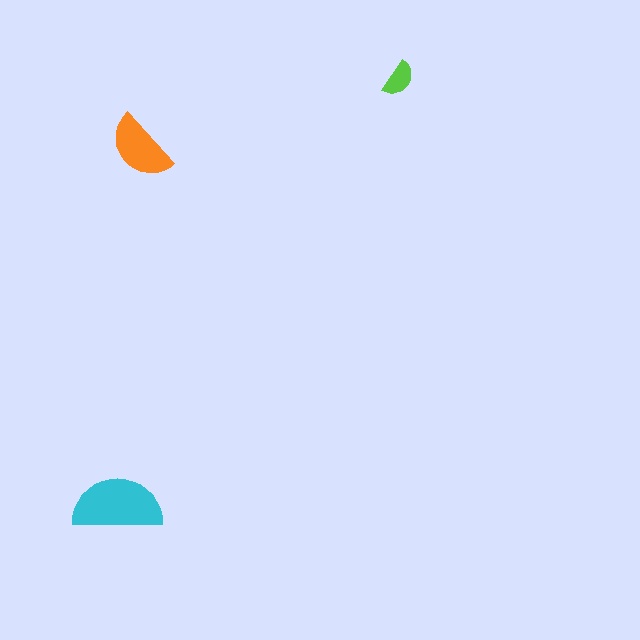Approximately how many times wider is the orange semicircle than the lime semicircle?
About 2 times wider.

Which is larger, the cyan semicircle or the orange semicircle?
The cyan one.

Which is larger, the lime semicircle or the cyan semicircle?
The cyan one.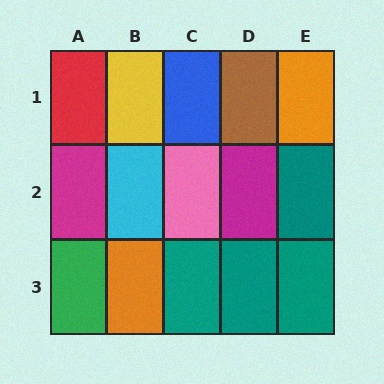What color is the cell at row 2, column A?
Magenta.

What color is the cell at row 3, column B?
Orange.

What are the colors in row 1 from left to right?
Red, yellow, blue, brown, orange.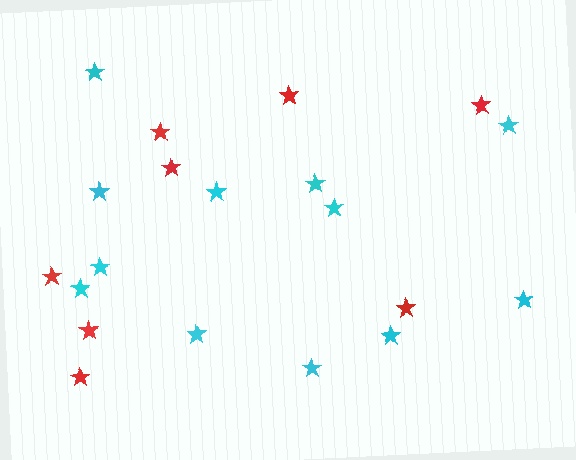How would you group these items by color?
There are 2 groups: one group of red stars (8) and one group of cyan stars (12).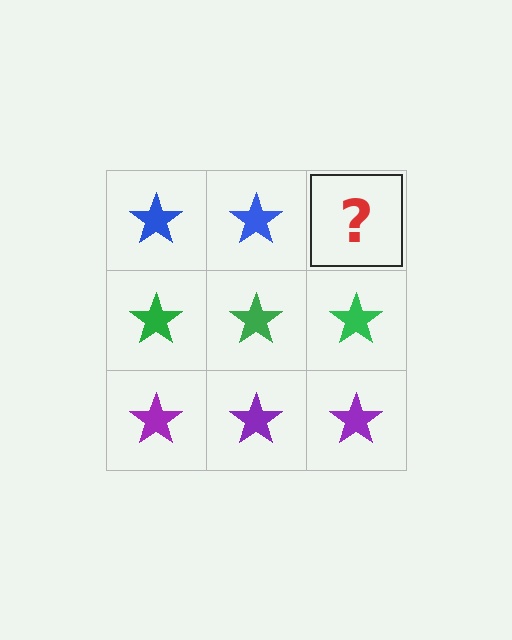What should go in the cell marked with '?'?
The missing cell should contain a blue star.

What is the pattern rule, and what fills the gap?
The rule is that each row has a consistent color. The gap should be filled with a blue star.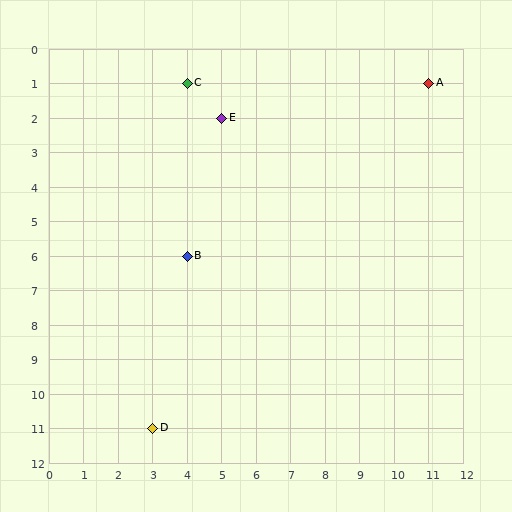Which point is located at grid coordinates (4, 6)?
Point B is at (4, 6).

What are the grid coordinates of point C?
Point C is at grid coordinates (4, 1).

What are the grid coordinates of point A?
Point A is at grid coordinates (11, 1).